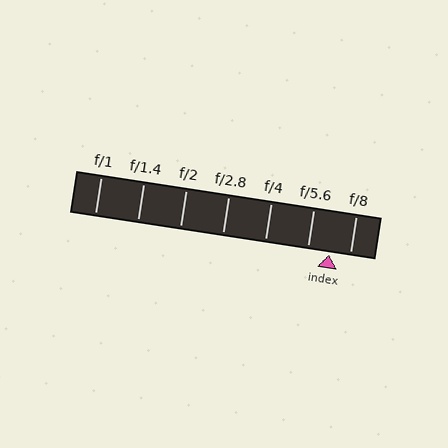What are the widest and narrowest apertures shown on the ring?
The widest aperture shown is f/1 and the narrowest is f/8.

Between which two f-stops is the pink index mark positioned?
The index mark is between f/5.6 and f/8.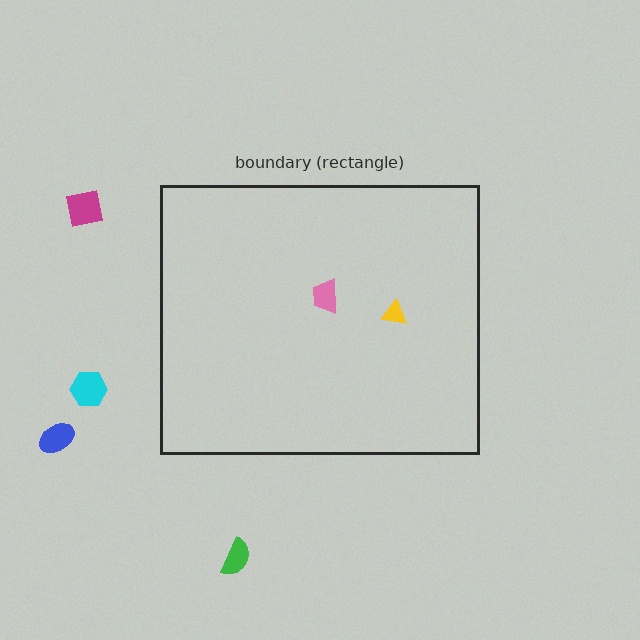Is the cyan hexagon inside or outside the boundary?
Outside.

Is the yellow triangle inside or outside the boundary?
Inside.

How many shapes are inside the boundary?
2 inside, 4 outside.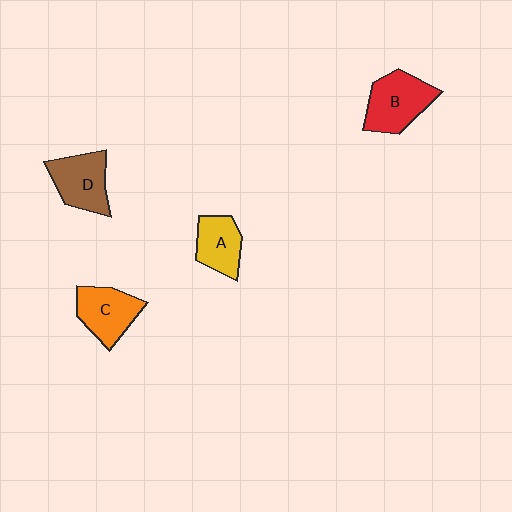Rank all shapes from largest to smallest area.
From largest to smallest: B (red), D (brown), C (orange), A (yellow).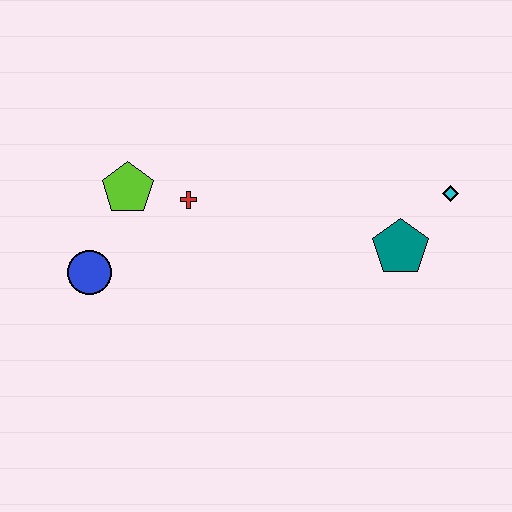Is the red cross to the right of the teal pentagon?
No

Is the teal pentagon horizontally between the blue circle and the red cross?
No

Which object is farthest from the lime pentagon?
The cyan diamond is farthest from the lime pentagon.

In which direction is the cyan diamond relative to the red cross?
The cyan diamond is to the right of the red cross.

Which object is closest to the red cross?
The lime pentagon is closest to the red cross.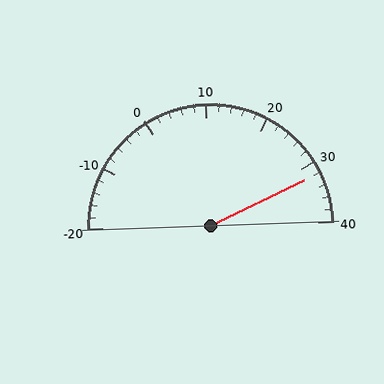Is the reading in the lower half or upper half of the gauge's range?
The reading is in the upper half of the range (-20 to 40).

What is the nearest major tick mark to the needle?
The nearest major tick mark is 30.